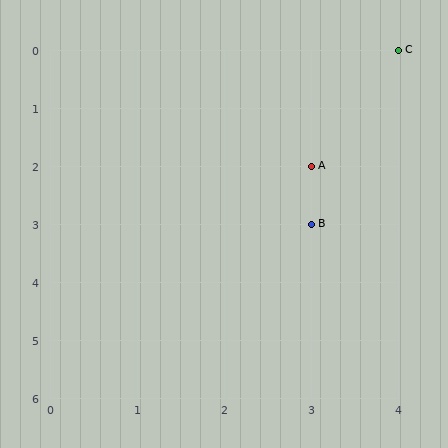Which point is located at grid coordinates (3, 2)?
Point A is at (3, 2).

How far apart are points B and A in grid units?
Points B and A are 1 row apart.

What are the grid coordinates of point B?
Point B is at grid coordinates (3, 3).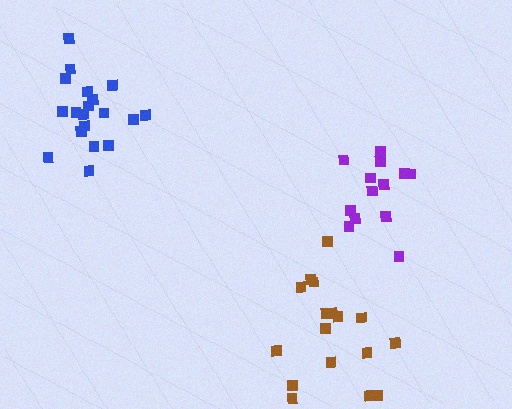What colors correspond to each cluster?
The clusters are colored: blue, purple, brown.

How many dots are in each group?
Group 1: 19 dots, Group 2: 13 dots, Group 3: 17 dots (49 total).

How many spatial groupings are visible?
There are 3 spatial groupings.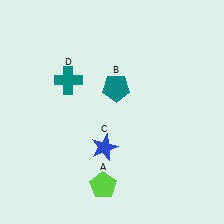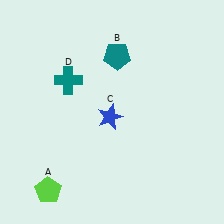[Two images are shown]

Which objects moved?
The objects that moved are: the lime pentagon (A), the teal pentagon (B), the blue star (C).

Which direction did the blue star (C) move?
The blue star (C) moved up.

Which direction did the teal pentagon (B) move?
The teal pentagon (B) moved up.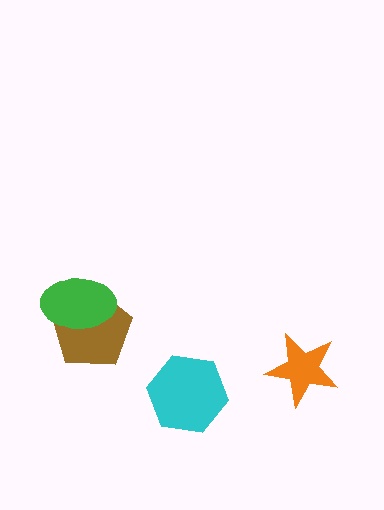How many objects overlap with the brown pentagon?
1 object overlaps with the brown pentagon.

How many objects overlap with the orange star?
0 objects overlap with the orange star.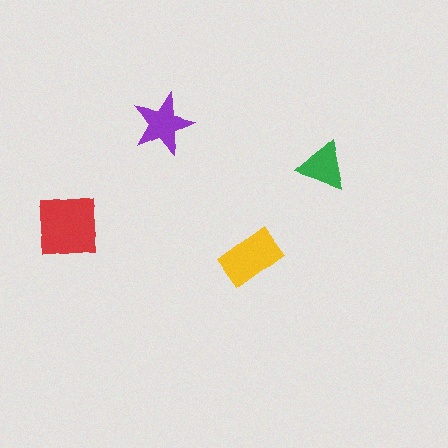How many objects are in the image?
There are 4 objects in the image.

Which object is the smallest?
The green triangle.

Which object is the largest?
The red square.